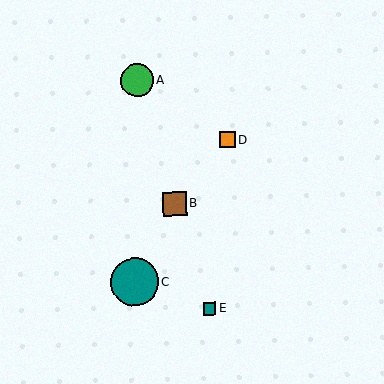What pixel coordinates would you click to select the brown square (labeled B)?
Click at (175, 204) to select the brown square B.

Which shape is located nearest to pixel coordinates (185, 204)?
The brown square (labeled B) at (175, 204) is nearest to that location.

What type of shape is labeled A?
Shape A is a green circle.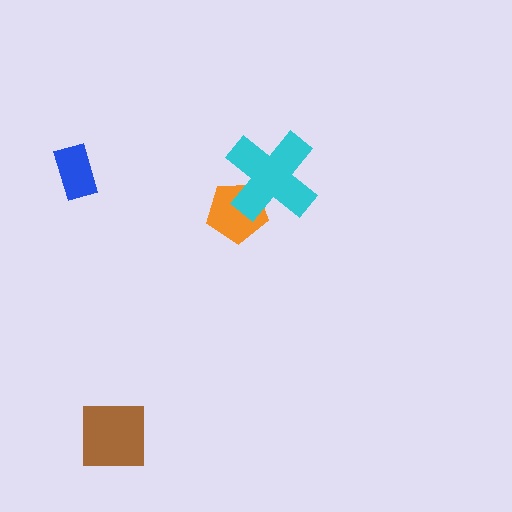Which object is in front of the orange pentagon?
The cyan cross is in front of the orange pentagon.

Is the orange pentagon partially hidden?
Yes, it is partially covered by another shape.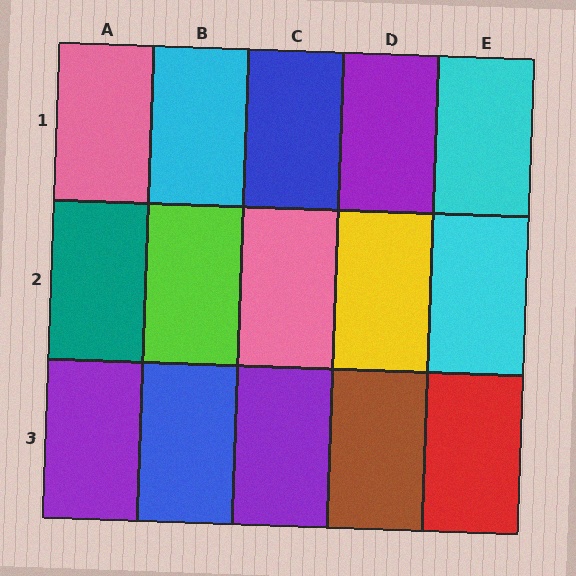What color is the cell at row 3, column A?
Purple.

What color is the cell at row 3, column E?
Red.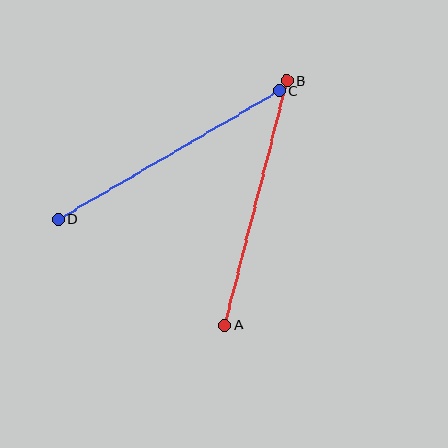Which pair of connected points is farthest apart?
Points C and D are farthest apart.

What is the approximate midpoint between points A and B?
The midpoint is at approximately (256, 203) pixels.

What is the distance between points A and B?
The distance is approximately 252 pixels.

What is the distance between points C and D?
The distance is approximately 256 pixels.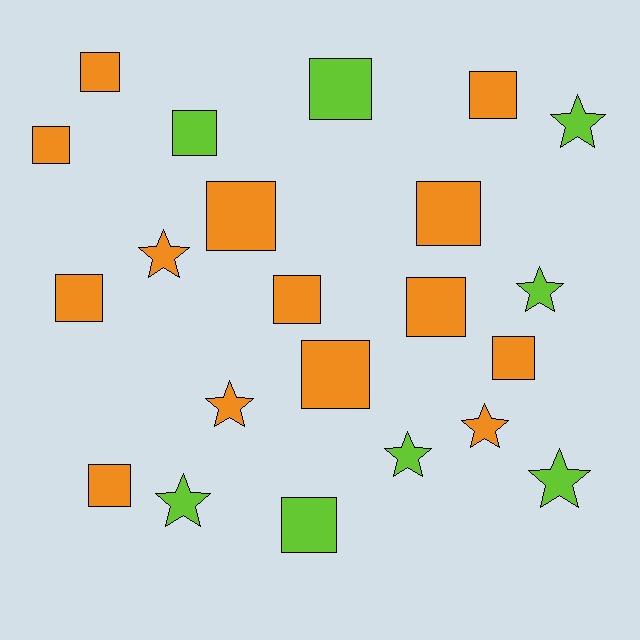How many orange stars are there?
There are 3 orange stars.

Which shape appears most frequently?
Square, with 14 objects.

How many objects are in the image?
There are 22 objects.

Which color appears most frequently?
Orange, with 14 objects.